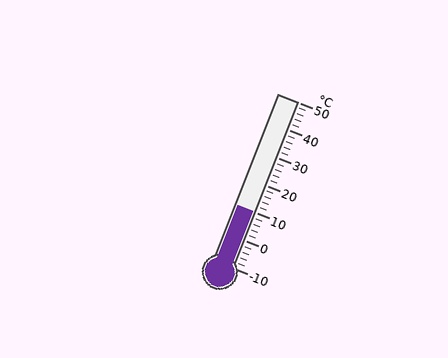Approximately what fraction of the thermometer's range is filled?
The thermometer is filled to approximately 35% of its range.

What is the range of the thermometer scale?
The thermometer scale ranges from -10°C to 50°C.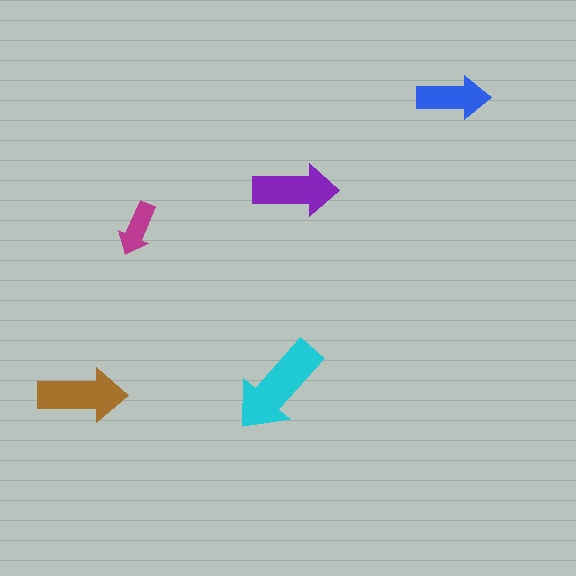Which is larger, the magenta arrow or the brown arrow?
The brown one.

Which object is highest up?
The blue arrow is topmost.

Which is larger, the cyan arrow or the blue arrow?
The cyan one.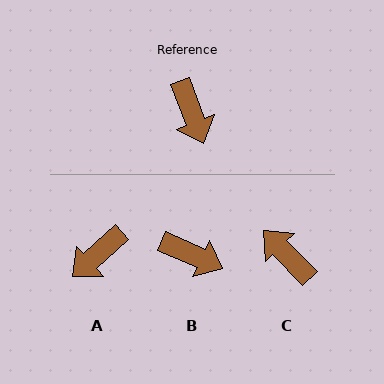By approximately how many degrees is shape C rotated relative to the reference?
Approximately 157 degrees clockwise.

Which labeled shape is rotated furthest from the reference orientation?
C, about 157 degrees away.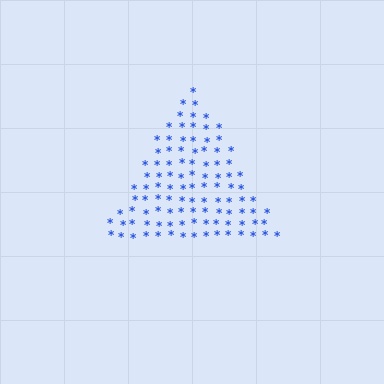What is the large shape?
The large shape is a triangle.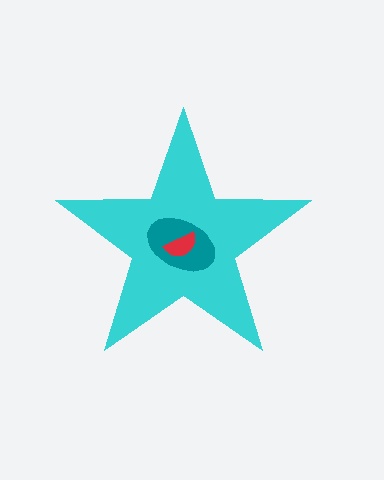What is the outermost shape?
The cyan star.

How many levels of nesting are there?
3.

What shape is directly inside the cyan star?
The teal ellipse.